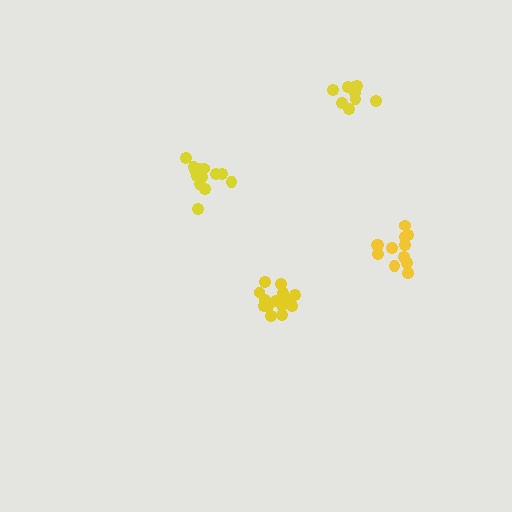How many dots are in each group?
Group 1: 13 dots, Group 2: 9 dots, Group 3: 12 dots, Group 4: 14 dots (48 total).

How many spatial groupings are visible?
There are 4 spatial groupings.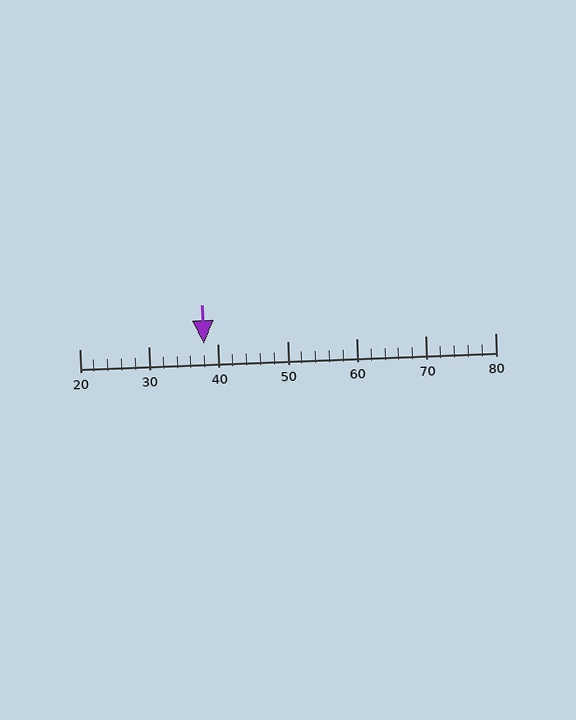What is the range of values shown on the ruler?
The ruler shows values from 20 to 80.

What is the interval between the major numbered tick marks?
The major tick marks are spaced 10 units apart.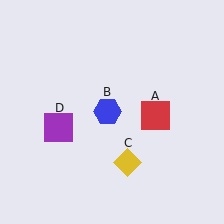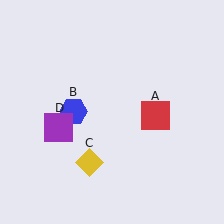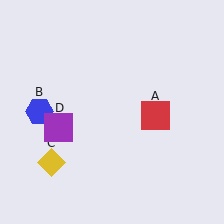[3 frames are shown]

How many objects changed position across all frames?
2 objects changed position: blue hexagon (object B), yellow diamond (object C).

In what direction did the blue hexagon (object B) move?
The blue hexagon (object B) moved left.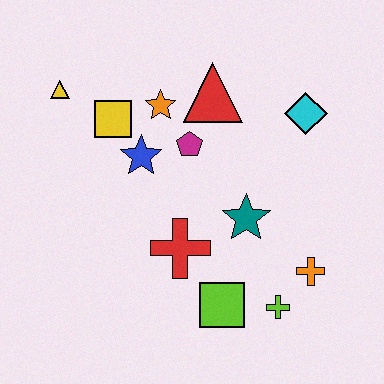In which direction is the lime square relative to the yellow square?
The lime square is below the yellow square.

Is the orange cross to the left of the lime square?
No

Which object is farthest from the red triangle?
The lime cross is farthest from the red triangle.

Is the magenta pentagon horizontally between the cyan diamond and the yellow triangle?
Yes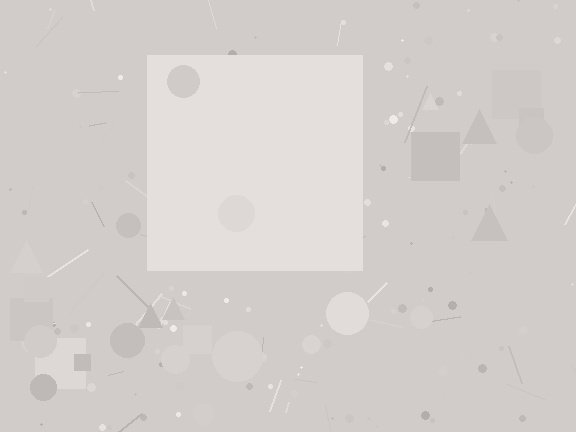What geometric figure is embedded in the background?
A square is embedded in the background.